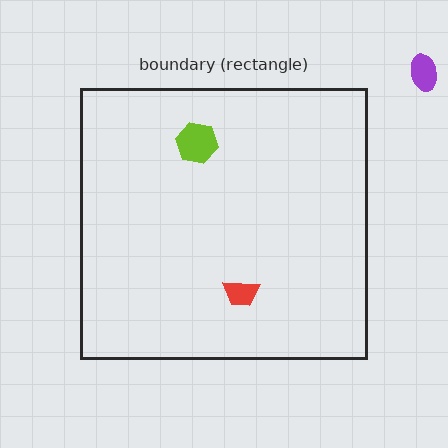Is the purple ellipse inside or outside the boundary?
Outside.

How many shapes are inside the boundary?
2 inside, 1 outside.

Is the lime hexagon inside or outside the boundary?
Inside.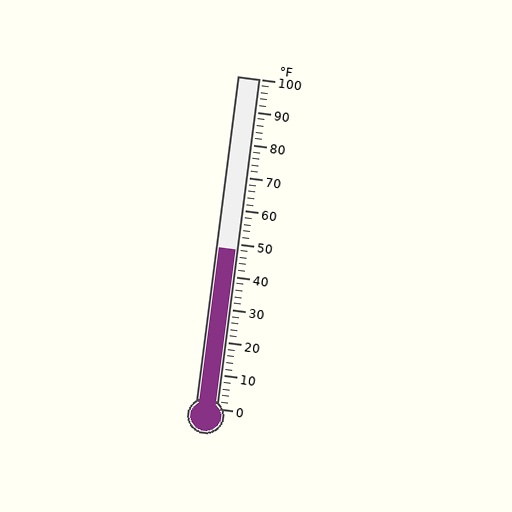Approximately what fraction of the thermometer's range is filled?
The thermometer is filled to approximately 50% of its range.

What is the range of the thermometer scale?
The thermometer scale ranges from 0°F to 100°F.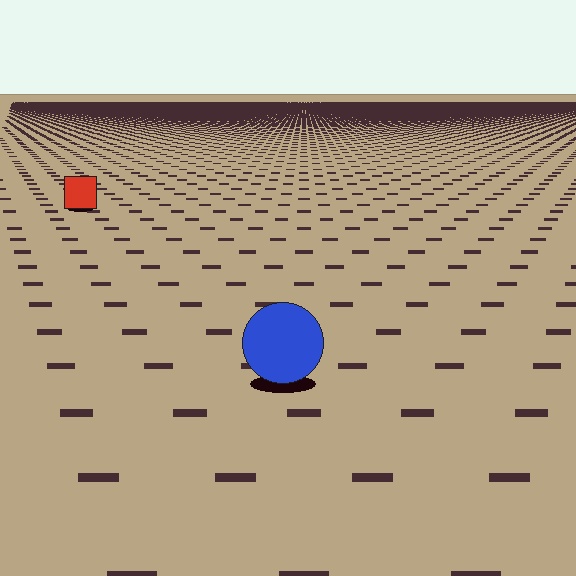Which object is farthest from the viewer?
The red square is farthest from the viewer. It appears smaller and the ground texture around it is denser.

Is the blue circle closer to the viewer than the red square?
Yes. The blue circle is closer — you can tell from the texture gradient: the ground texture is coarser near it.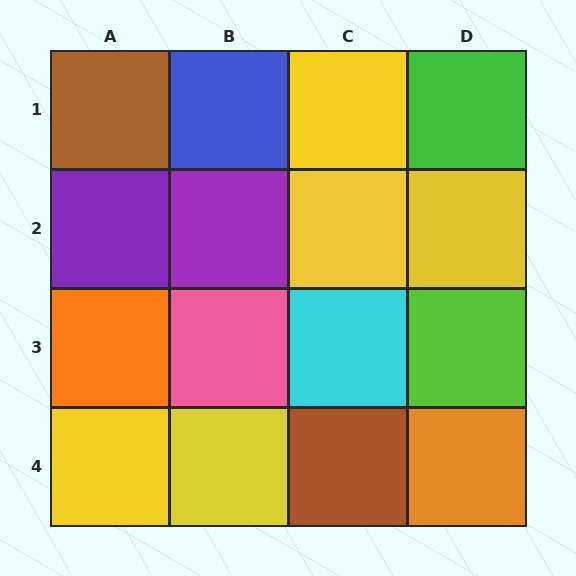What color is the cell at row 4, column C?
Brown.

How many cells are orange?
2 cells are orange.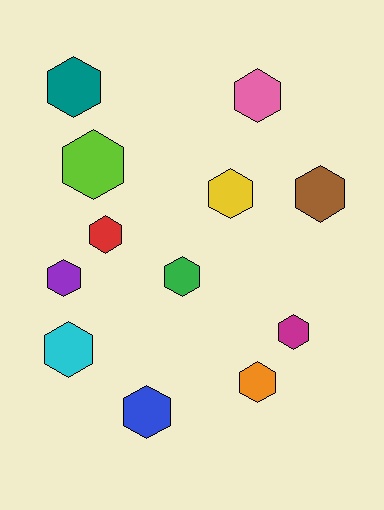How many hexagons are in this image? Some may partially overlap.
There are 12 hexagons.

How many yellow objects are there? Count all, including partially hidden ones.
There is 1 yellow object.